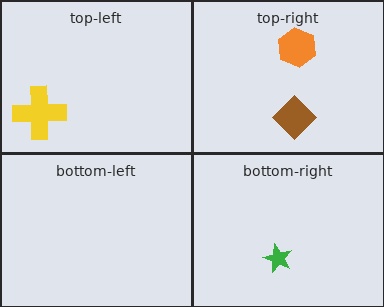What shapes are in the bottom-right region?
The green star.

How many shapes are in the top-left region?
1.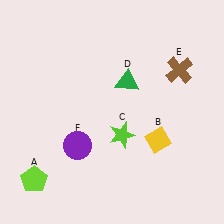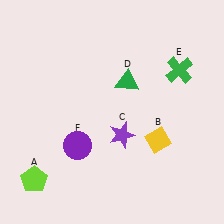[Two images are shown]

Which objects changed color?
C changed from lime to purple. E changed from brown to green.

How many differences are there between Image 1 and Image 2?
There are 2 differences between the two images.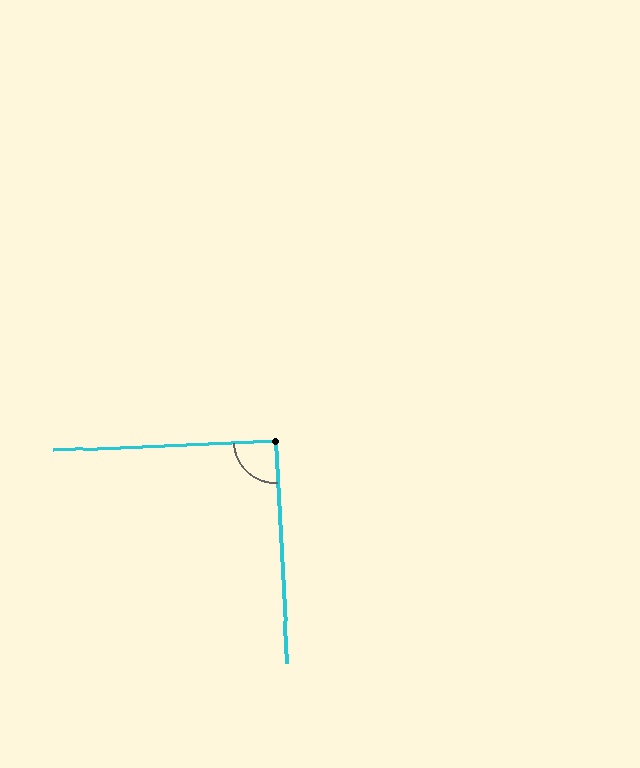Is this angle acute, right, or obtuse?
It is approximately a right angle.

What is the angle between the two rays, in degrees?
Approximately 91 degrees.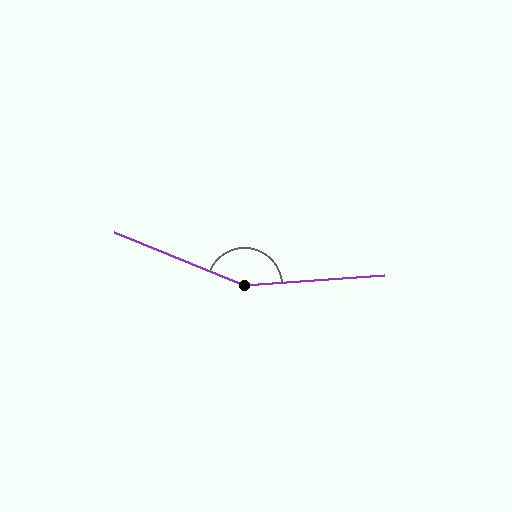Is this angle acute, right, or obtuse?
It is obtuse.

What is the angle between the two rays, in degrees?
Approximately 154 degrees.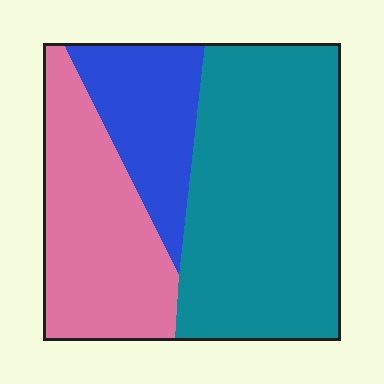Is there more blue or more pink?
Pink.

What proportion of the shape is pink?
Pink covers around 30% of the shape.